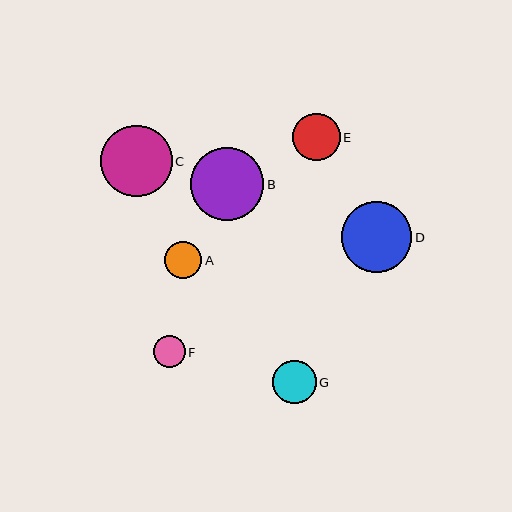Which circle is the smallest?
Circle F is the smallest with a size of approximately 32 pixels.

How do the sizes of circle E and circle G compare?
Circle E and circle G are approximately the same size.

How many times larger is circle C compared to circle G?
Circle C is approximately 1.6 times the size of circle G.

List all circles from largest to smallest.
From largest to smallest: B, C, D, E, G, A, F.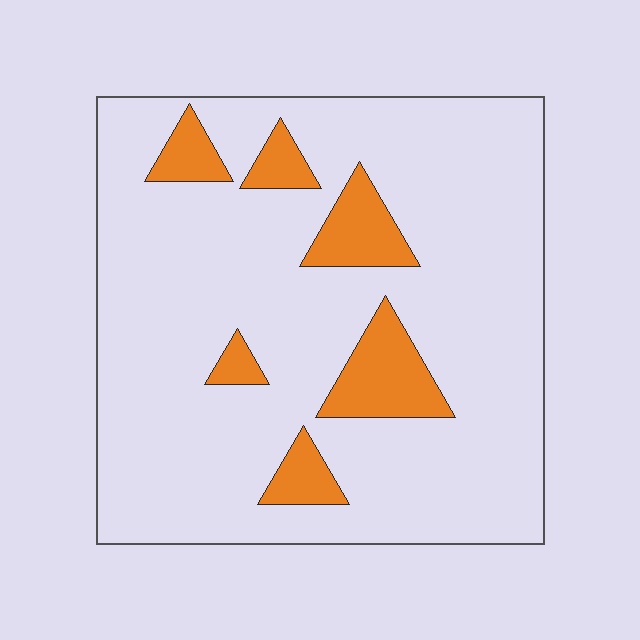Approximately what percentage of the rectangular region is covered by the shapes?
Approximately 15%.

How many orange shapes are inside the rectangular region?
6.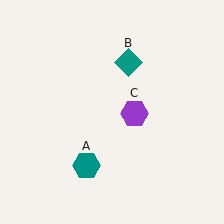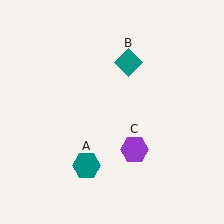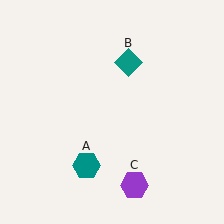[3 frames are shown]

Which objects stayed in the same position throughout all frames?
Teal hexagon (object A) and teal diamond (object B) remained stationary.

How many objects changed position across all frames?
1 object changed position: purple hexagon (object C).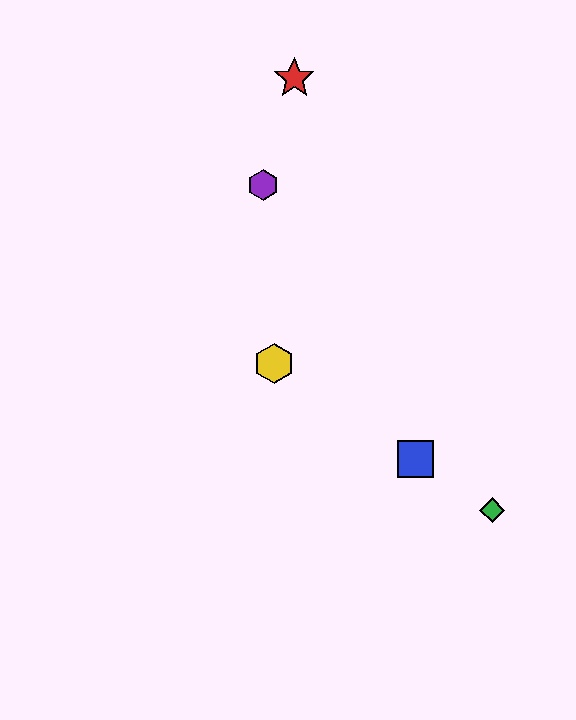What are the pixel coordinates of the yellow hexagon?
The yellow hexagon is at (274, 364).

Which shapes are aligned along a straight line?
The blue square, the green diamond, the yellow hexagon are aligned along a straight line.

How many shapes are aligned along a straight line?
3 shapes (the blue square, the green diamond, the yellow hexagon) are aligned along a straight line.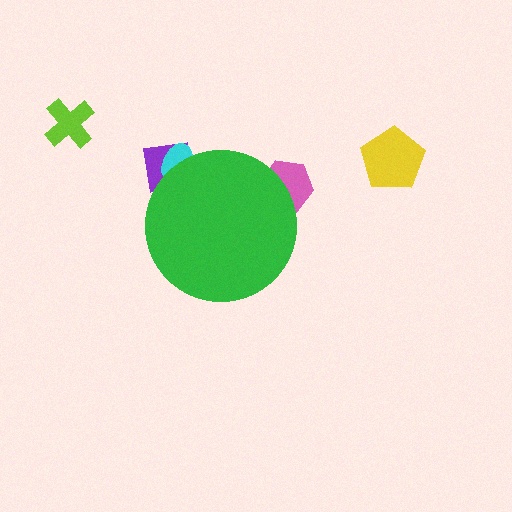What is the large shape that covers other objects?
A green circle.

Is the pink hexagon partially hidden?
Yes, the pink hexagon is partially hidden behind the green circle.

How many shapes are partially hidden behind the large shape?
3 shapes are partially hidden.